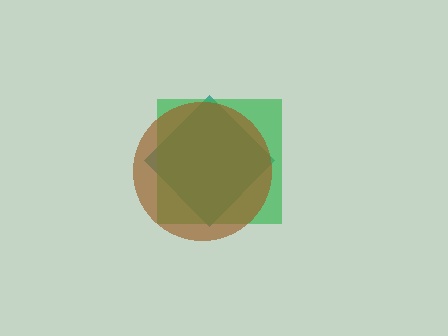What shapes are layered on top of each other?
The layered shapes are: a teal diamond, a green square, a brown circle.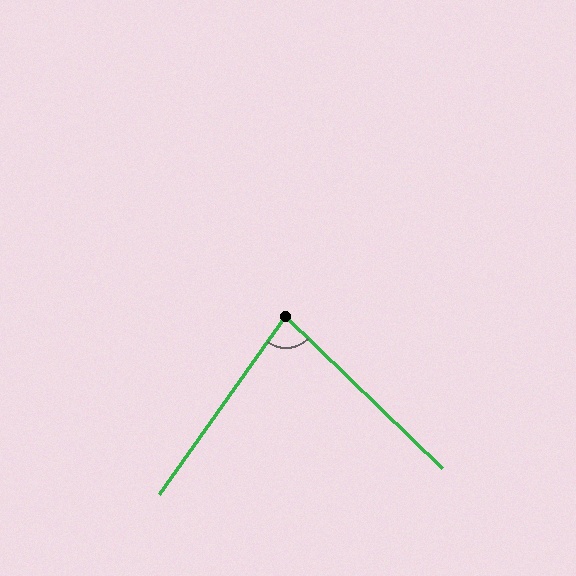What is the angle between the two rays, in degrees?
Approximately 81 degrees.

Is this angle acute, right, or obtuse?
It is acute.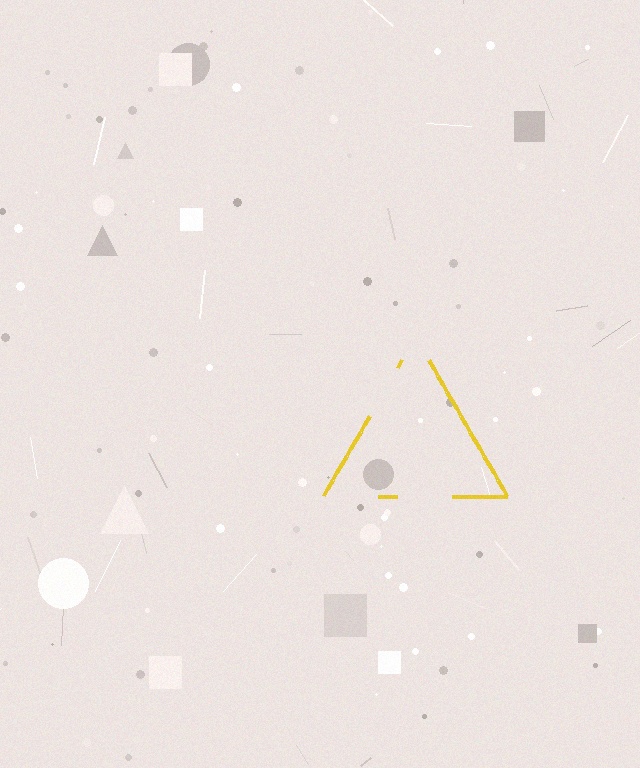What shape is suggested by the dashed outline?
The dashed outline suggests a triangle.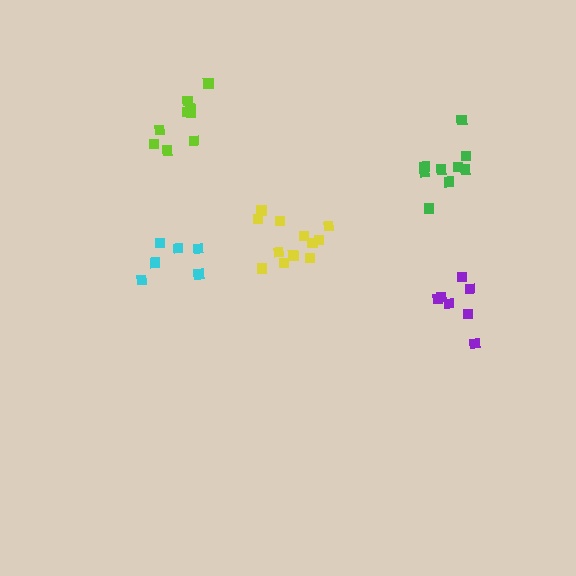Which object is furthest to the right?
The purple cluster is rightmost.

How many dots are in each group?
Group 1: 7 dots, Group 2: 12 dots, Group 3: 9 dots, Group 4: 6 dots, Group 5: 9 dots (43 total).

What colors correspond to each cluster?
The clusters are colored: purple, yellow, lime, cyan, green.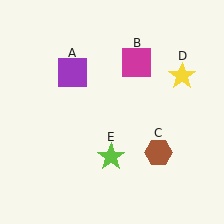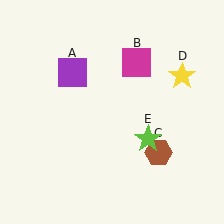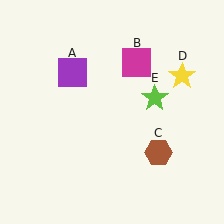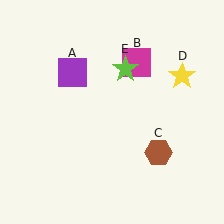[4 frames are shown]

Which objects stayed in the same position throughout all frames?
Purple square (object A) and magenta square (object B) and brown hexagon (object C) and yellow star (object D) remained stationary.